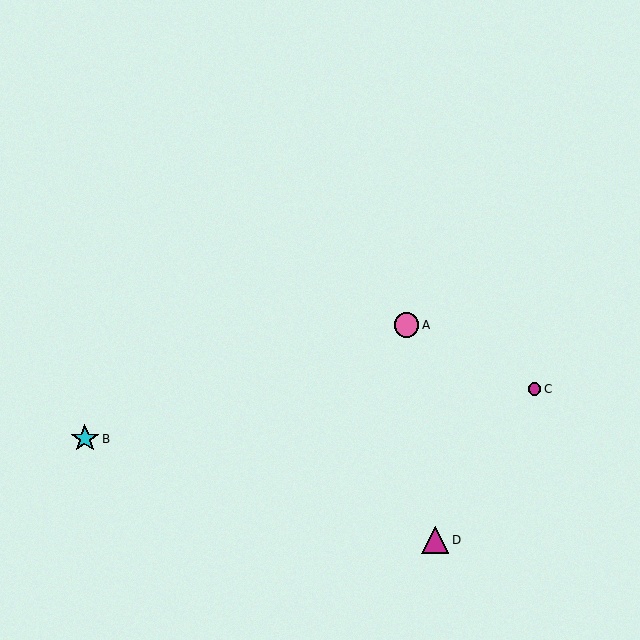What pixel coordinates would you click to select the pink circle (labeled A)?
Click at (407, 325) to select the pink circle A.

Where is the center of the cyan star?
The center of the cyan star is at (85, 439).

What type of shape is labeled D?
Shape D is a magenta triangle.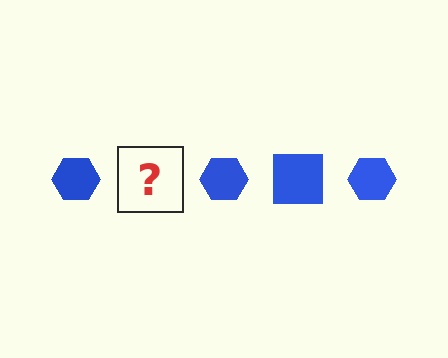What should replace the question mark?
The question mark should be replaced with a blue square.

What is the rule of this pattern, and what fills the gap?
The rule is that the pattern cycles through hexagon, square shapes in blue. The gap should be filled with a blue square.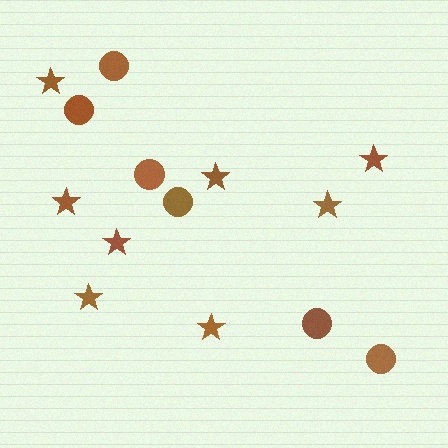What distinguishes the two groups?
There are 2 groups: one group of stars (8) and one group of circles (6).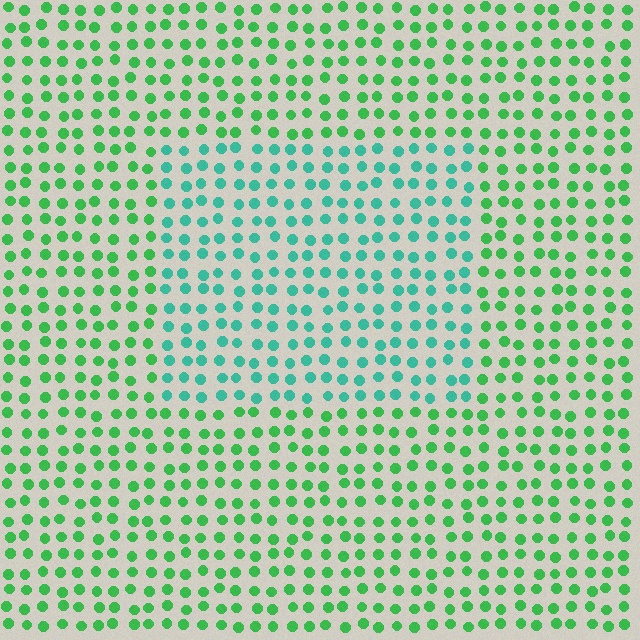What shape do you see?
I see a rectangle.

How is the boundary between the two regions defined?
The boundary is defined purely by a slight shift in hue (about 37 degrees). Spacing, size, and orientation are identical on both sides.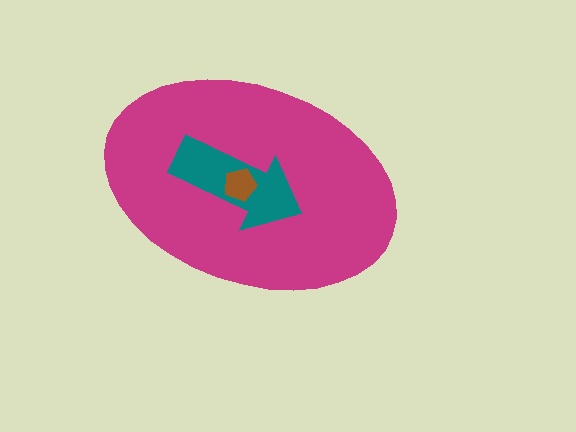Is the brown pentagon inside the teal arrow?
Yes.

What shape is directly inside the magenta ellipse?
The teal arrow.